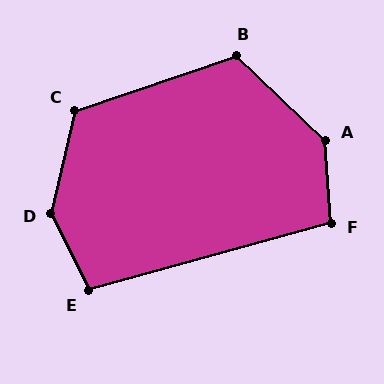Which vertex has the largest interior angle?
D, at approximately 141 degrees.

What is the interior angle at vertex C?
Approximately 122 degrees (obtuse).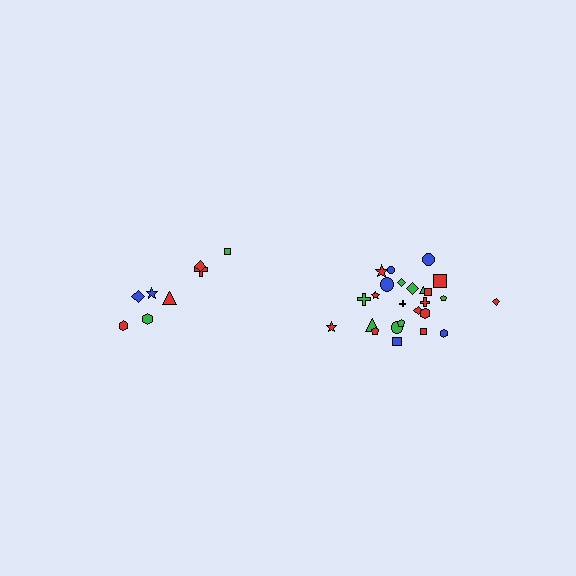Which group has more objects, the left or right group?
The right group.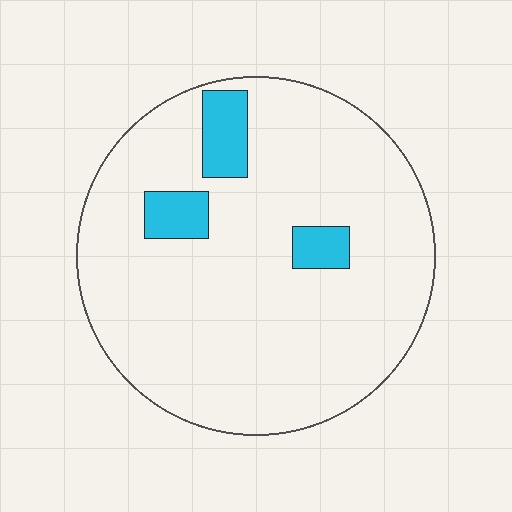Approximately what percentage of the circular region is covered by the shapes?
Approximately 10%.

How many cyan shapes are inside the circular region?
3.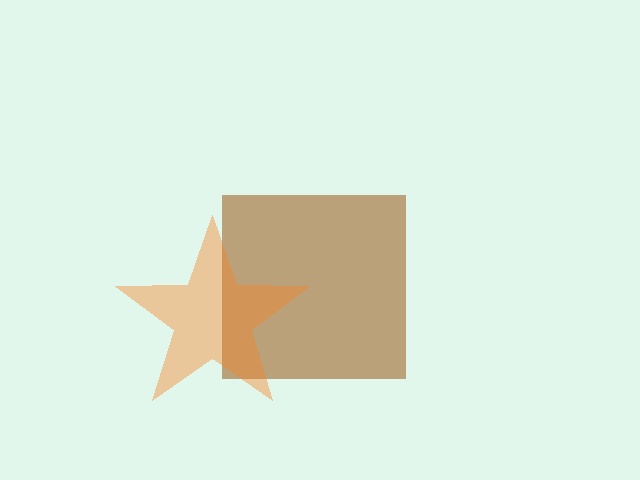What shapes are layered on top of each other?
The layered shapes are: a brown square, an orange star.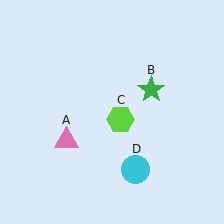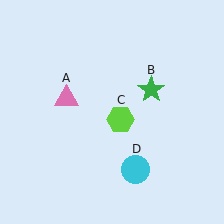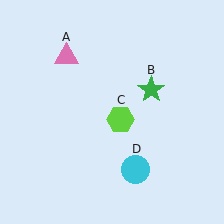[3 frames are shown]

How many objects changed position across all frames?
1 object changed position: pink triangle (object A).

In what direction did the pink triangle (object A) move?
The pink triangle (object A) moved up.